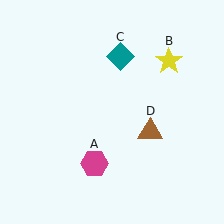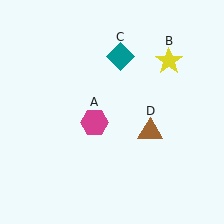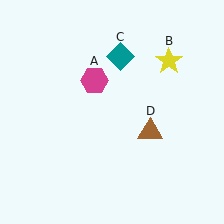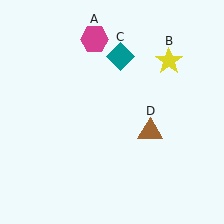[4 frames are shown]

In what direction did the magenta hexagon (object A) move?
The magenta hexagon (object A) moved up.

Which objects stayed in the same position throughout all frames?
Yellow star (object B) and teal diamond (object C) and brown triangle (object D) remained stationary.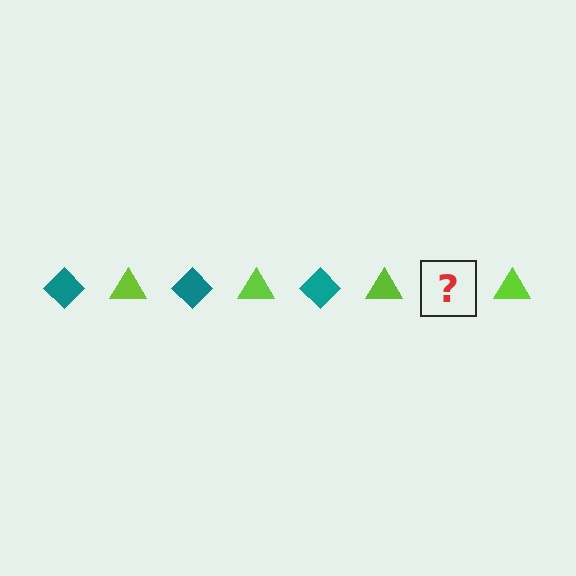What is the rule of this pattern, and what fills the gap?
The rule is that the pattern alternates between teal diamond and lime triangle. The gap should be filled with a teal diamond.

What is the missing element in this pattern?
The missing element is a teal diamond.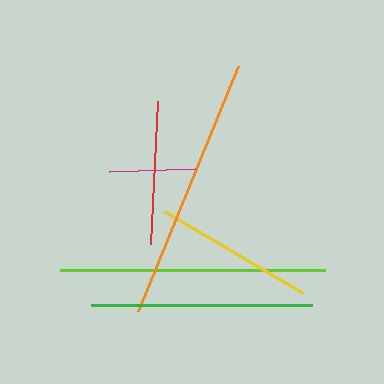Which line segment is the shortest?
The magenta line is the shortest at approximately 86 pixels.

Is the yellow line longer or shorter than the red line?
The yellow line is longer than the red line.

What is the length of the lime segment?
The lime segment is approximately 265 pixels long.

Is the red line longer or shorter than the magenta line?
The red line is longer than the magenta line.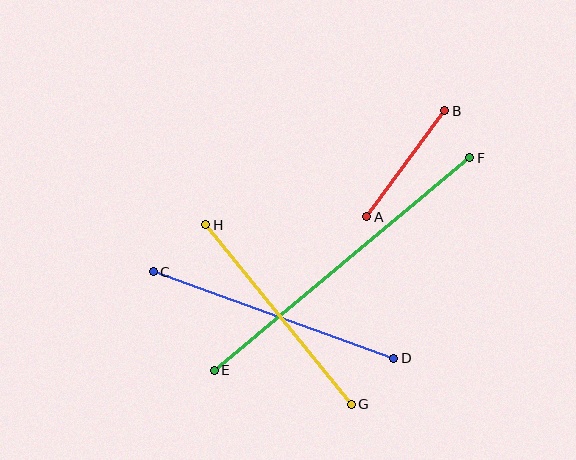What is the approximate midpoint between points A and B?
The midpoint is at approximately (406, 164) pixels.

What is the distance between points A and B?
The distance is approximately 131 pixels.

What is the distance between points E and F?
The distance is approximately 332 pixels.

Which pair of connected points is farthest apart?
Points E and F are farthest apart.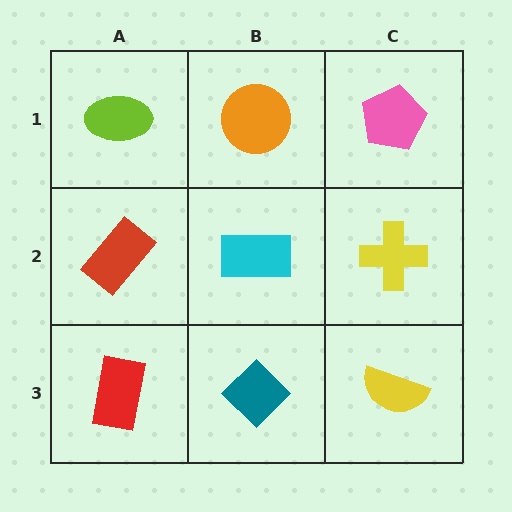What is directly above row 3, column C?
A yellow cross.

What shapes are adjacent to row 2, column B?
An orange circle (row 1, column B), a teal diamond (row 3, column B), a red rectangle (row 2, column A), a yellow cross (row 2, column C).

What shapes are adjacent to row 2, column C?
A pink pentagon (row 1, column C), a yellow semicircle (row 3, column C), a cyan rectangle (row 2, column B).